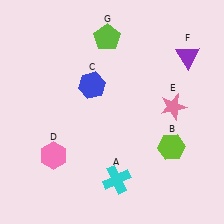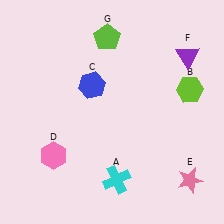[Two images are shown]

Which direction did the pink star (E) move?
The pink star (E) moved down.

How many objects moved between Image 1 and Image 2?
2 objects moved between the two images.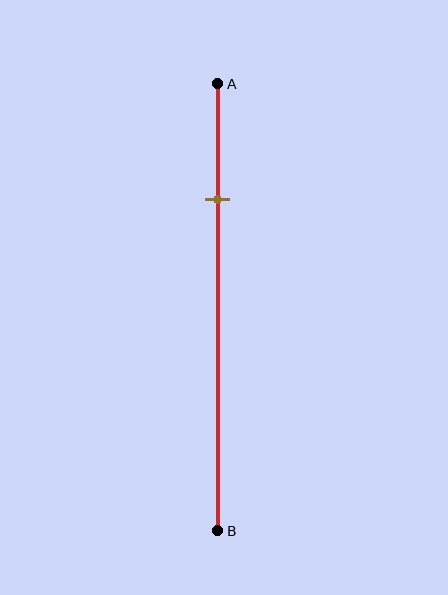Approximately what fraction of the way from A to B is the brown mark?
The brown mark is approximately 25% of the way from A to B.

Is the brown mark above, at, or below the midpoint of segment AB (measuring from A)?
The brown mark is above the midpoint of segment AB.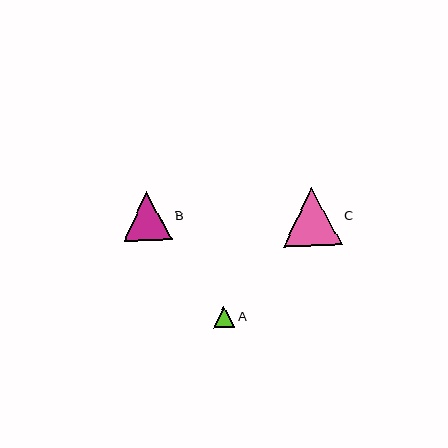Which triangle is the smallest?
Triangle A is the smallest with a size of approximately 21 pixels.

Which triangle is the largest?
Triangle C is the largest with a size of approximately 59 pixels.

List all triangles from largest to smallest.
From largest to smallest: C, B, A.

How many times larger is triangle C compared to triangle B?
Triangle C is approximately 1.2 times the size of triangle B.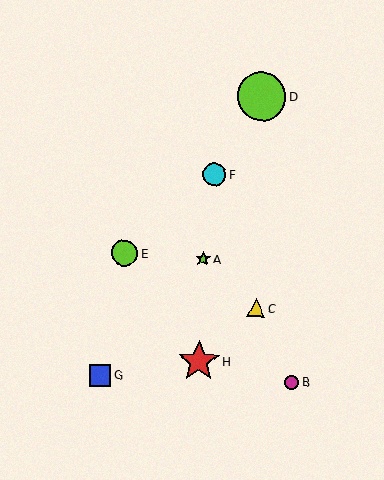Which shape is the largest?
The lime circle (labeled D) is the largest.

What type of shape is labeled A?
Shape A is a lime star.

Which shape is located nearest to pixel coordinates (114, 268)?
The lime circle (labeled E) at (125, 253) is nearest to that location.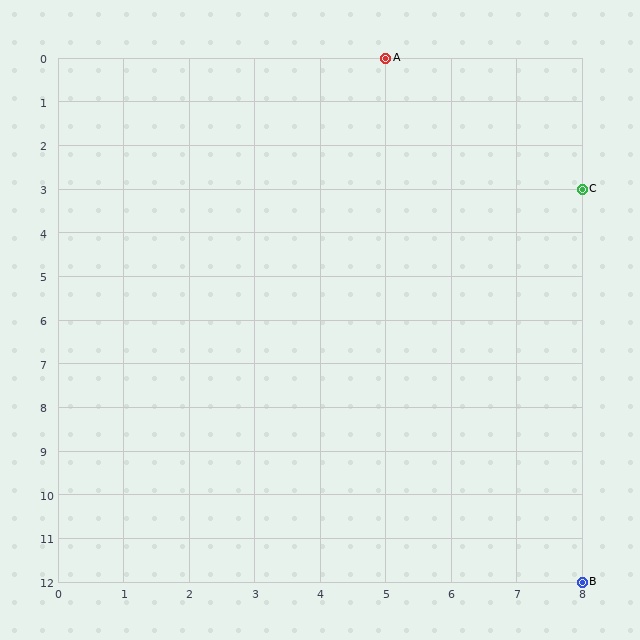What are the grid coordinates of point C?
Point C is at grid coordinates (8, 3).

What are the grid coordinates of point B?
Point B is at grid coordinates (8, 12).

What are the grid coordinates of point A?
Point A is at grid coordinates (5, 0).